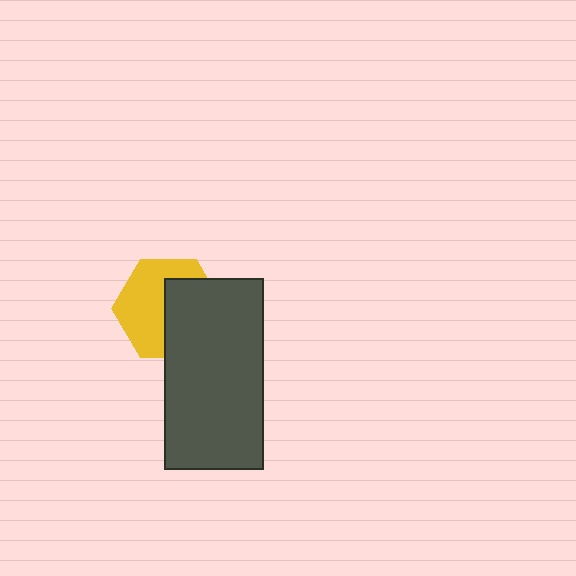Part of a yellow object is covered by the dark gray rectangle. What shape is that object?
It is a hexagon.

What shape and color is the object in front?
The object in front is a dark gray rectangle.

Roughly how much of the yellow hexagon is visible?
About half of it is visible (roughly 53%).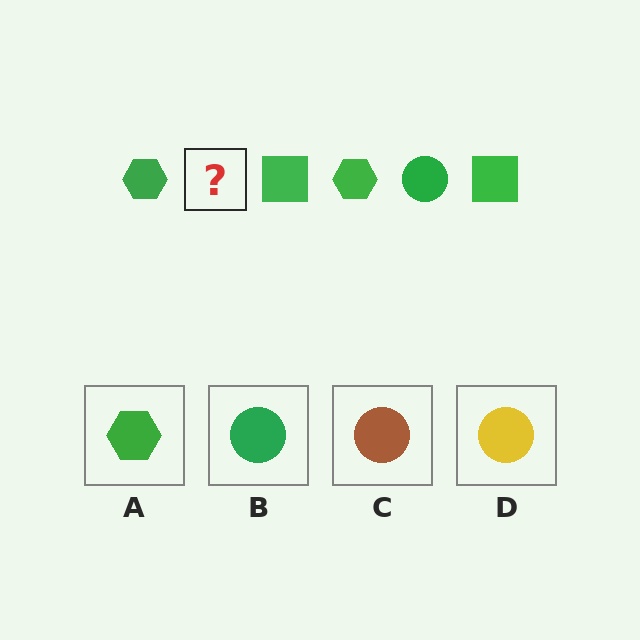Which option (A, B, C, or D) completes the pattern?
B.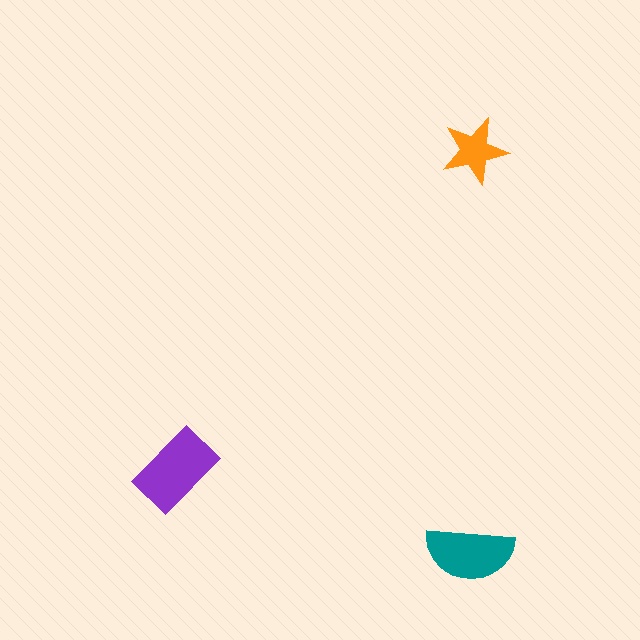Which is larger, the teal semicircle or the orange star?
The teal semicircle.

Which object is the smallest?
The orange star.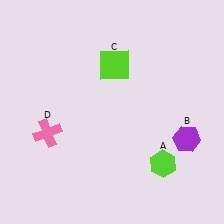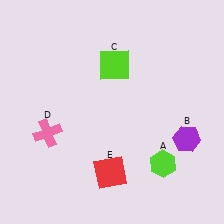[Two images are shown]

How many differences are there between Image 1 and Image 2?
There is 1 difference between the two images.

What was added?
A red square (E) was added in Image 2.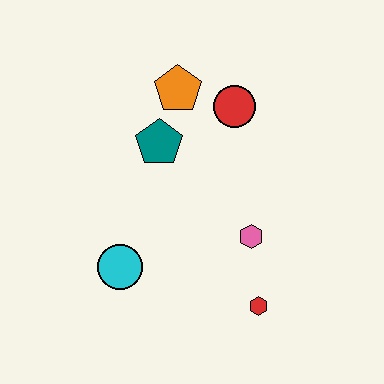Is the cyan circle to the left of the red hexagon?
Yes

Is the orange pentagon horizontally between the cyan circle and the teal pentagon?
No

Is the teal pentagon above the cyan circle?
Yes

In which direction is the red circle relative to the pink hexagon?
The red circle is above the pink hexagon.